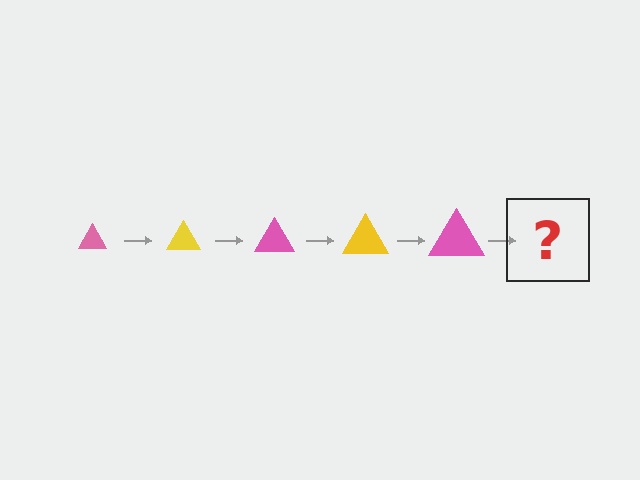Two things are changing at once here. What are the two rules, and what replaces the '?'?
The two rules are that the triangle grows larger each step and the color cycles through pink and yellow. The '?' should be a yellow triangle, larger than the previous one.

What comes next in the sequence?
The next element should be a yellow triangle, larger than the previous one.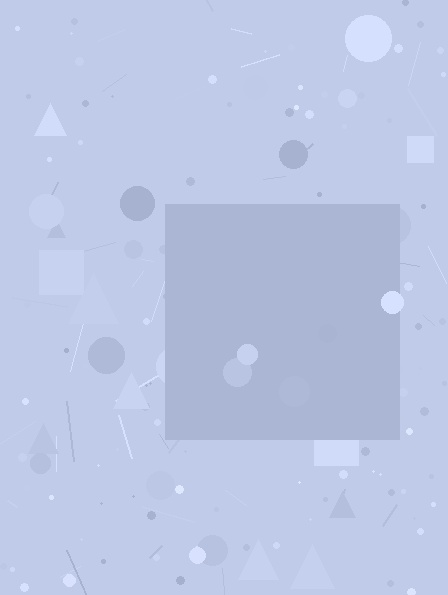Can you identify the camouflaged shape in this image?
The camouflaged shape is a square.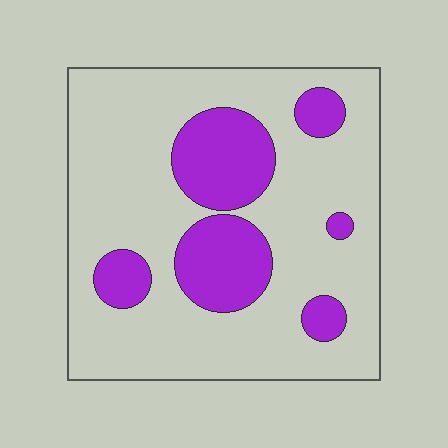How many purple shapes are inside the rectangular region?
6.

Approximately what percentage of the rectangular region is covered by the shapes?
Approximately 25%.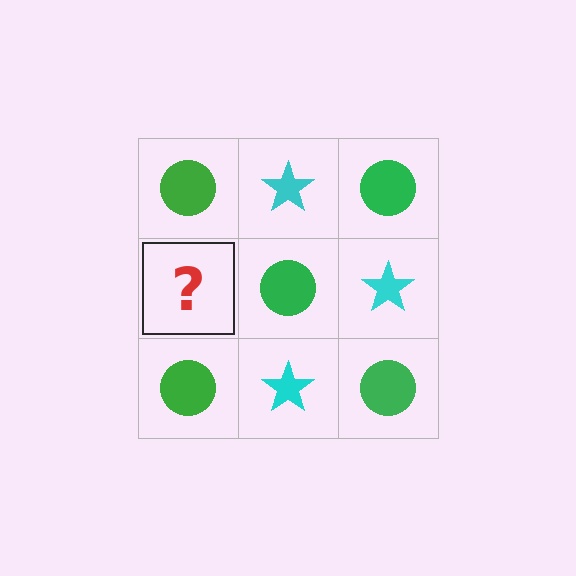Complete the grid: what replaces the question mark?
The question mark should be replaced with a cyan star.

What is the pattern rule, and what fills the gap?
The rule is that it alternates green circle and cyan star in a checkerboard pattern. The gap should be filled with a cyan star.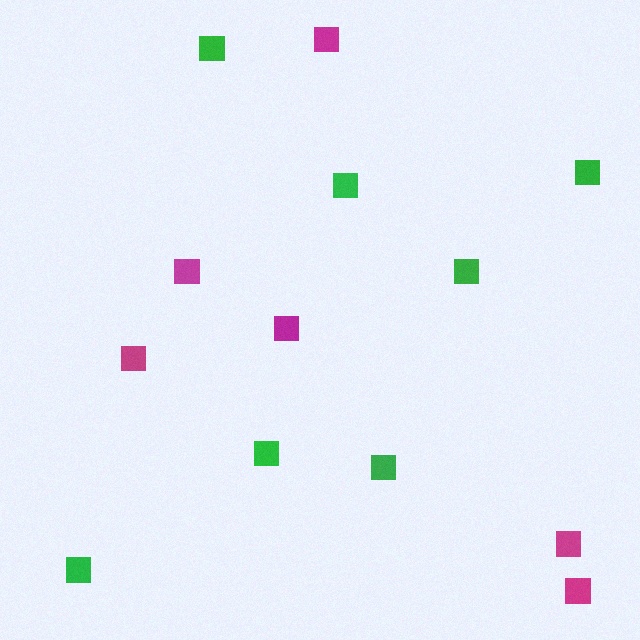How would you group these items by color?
There are 2 groups: one group of magenta squares (6) and one group of green squares (7).